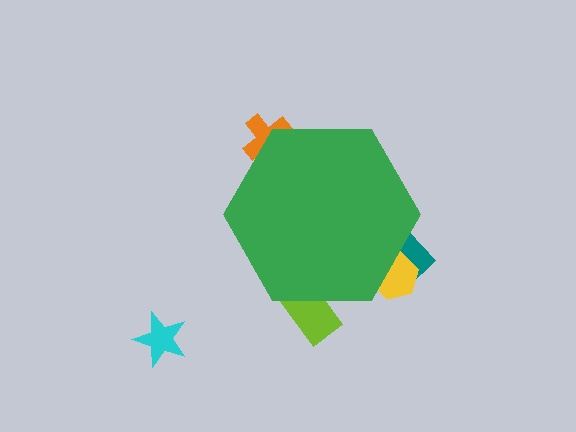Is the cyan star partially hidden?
No, the cyan star is fully visible.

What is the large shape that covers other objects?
A green hexagon.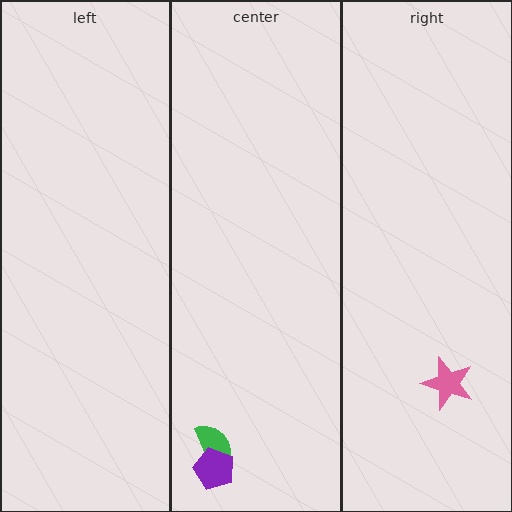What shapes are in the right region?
The pink star.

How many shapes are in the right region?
1.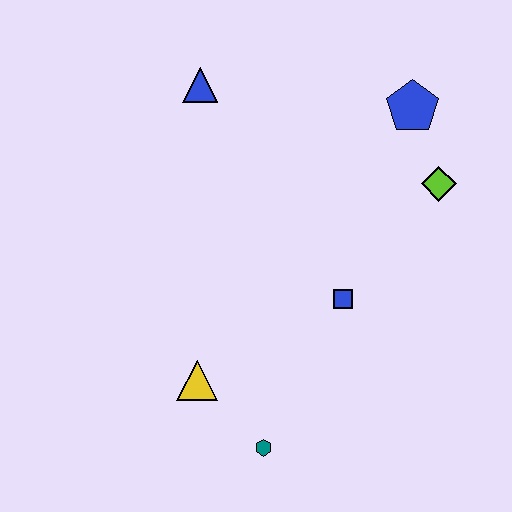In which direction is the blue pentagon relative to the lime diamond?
The blue pentagon is above the lime diamond.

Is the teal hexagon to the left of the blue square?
Yes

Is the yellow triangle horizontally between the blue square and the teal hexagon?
No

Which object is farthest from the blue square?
The blue triangle is farthest from the blue square.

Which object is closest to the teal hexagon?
The yellow triangle is closest to the teal hexagon.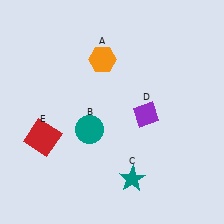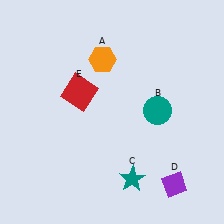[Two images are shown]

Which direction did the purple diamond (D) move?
The purple diamond (D) moved down.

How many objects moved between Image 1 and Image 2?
3 objects moved between the two images.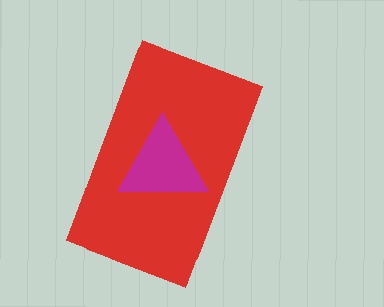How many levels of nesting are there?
2.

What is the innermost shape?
The magenta triangle.